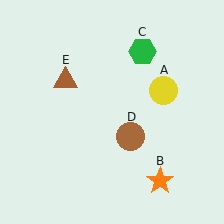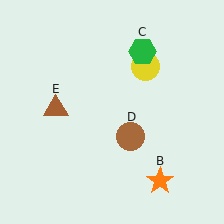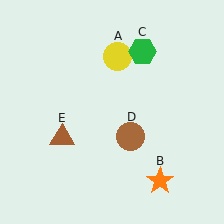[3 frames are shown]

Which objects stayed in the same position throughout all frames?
Orange star (object B) and green hexagon (object C) and brown circle (object D) remained stationary.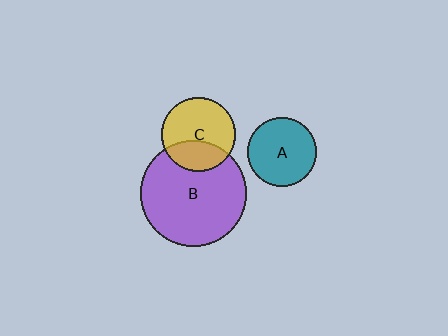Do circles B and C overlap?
Yes.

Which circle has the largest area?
Circle B (purple).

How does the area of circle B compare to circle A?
Approximately 2.3 times.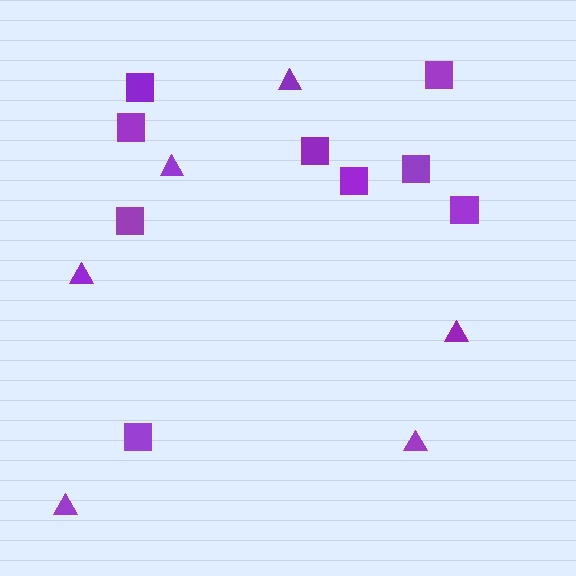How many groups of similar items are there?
There are 2 groups: one group of triangles (6) and one group of squares (9).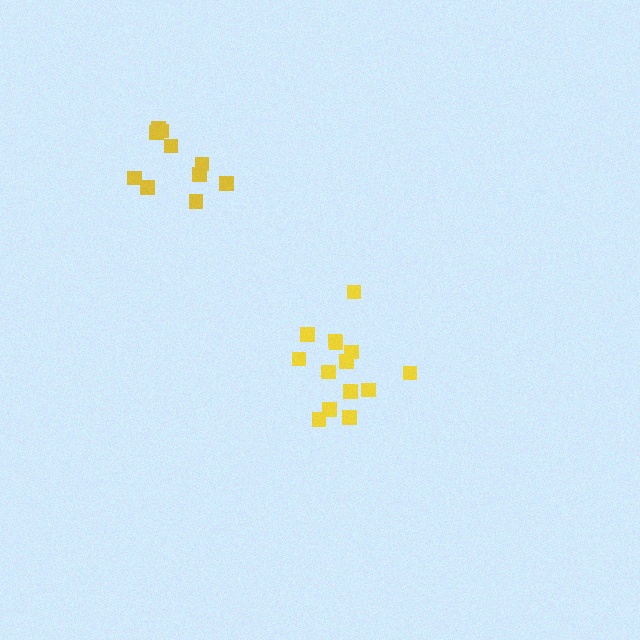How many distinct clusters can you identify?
There are 2 distinct clusters.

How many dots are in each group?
Group 1: 14 dots, Group 2: 10 dots (24 total).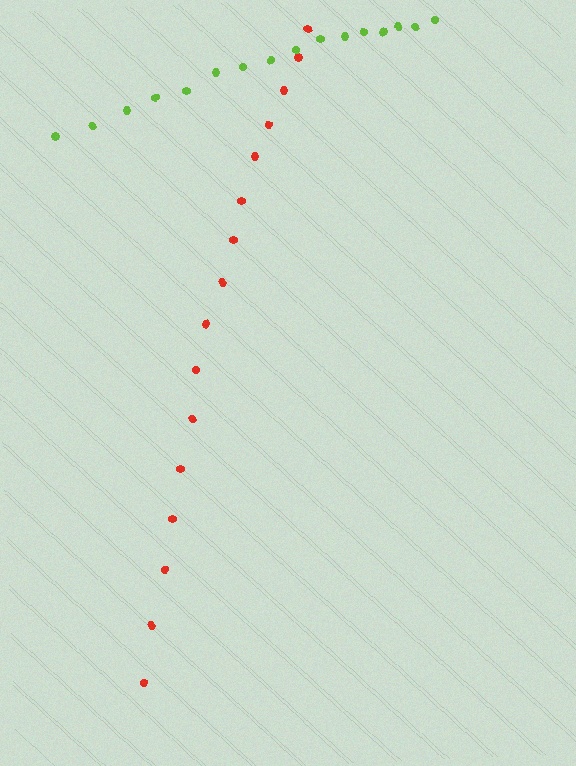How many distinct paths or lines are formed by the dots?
There are 2 distinct paths.